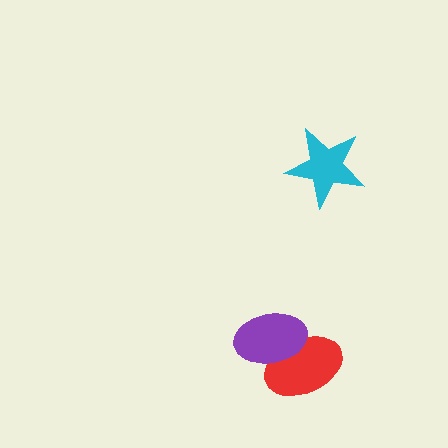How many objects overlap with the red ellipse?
1 object overlaps with the red ellipse.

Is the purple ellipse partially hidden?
No, no other shape covers it.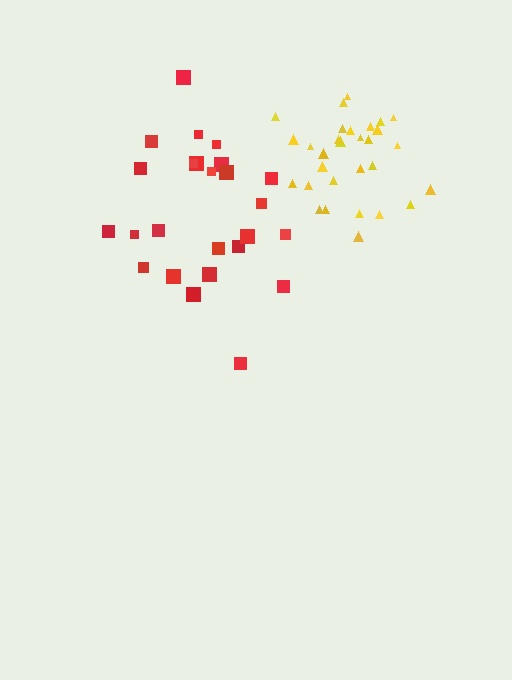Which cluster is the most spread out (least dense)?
Red.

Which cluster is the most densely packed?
Yellow.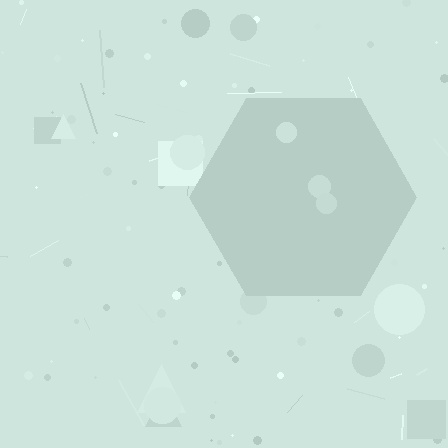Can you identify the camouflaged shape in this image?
The camouflaged shape is a hexagon.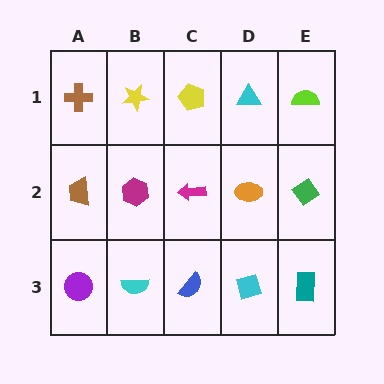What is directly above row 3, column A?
A brown trapezoid.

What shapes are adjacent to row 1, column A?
A brown trapezoid (row 2, column A), a yellow star (row 1, column B).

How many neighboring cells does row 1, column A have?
2.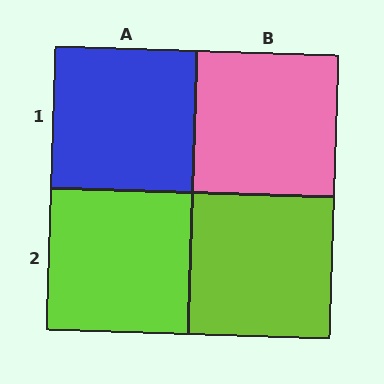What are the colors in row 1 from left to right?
Blue, pink.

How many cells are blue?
1 cell is blue.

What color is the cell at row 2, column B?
Lime.